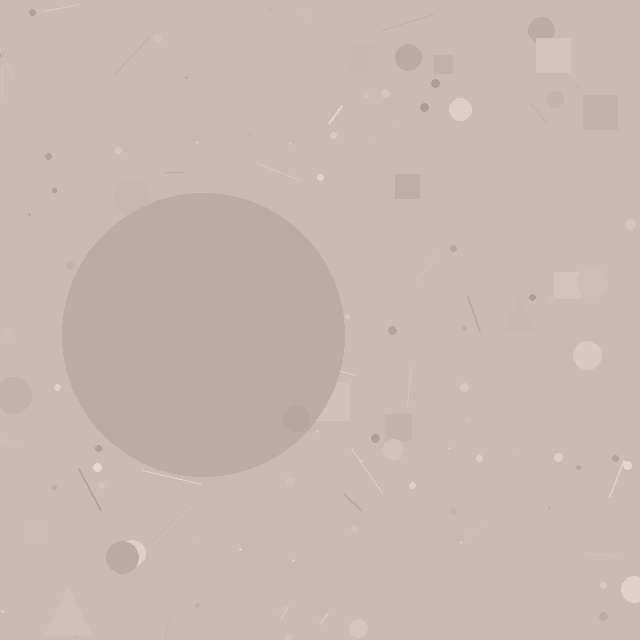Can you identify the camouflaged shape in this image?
The camouflaged shape is a circle.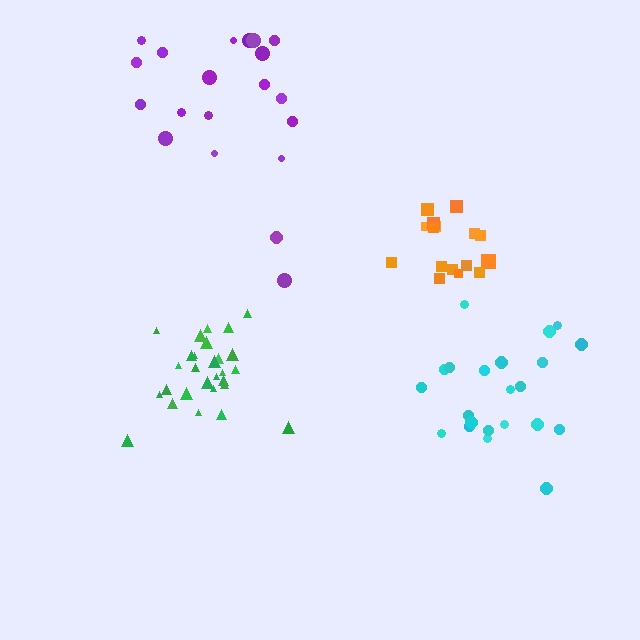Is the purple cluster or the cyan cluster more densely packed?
Cyan.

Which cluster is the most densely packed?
Orange.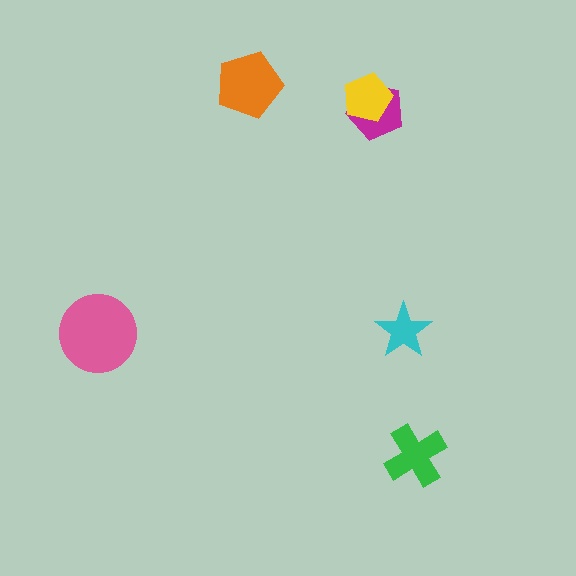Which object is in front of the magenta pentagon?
The yellow pentagon is in front of the magenta pentagon.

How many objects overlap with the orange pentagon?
0 objects overlap with the orange pentagon.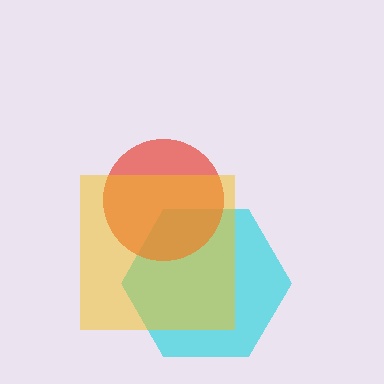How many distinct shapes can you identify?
There are 3 distinct shapes: a cyan hexagon, a red circle, a yellow square.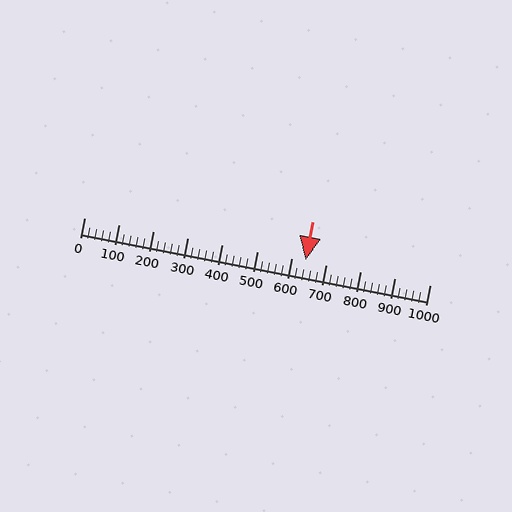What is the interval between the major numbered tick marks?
The major tick marks are spaced 100 units apart.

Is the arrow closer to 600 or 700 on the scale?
The arrow is closer to 600.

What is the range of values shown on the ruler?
The ruler shows values from 0 to 1000.